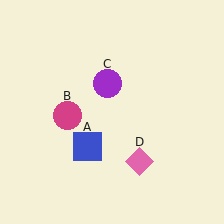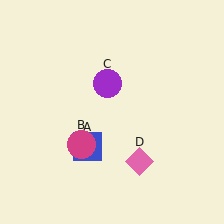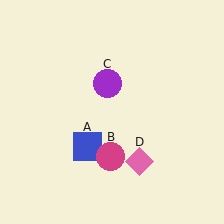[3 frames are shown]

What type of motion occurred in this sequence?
The magenta circle (object B) rotated counterclockwise around the center of the scene.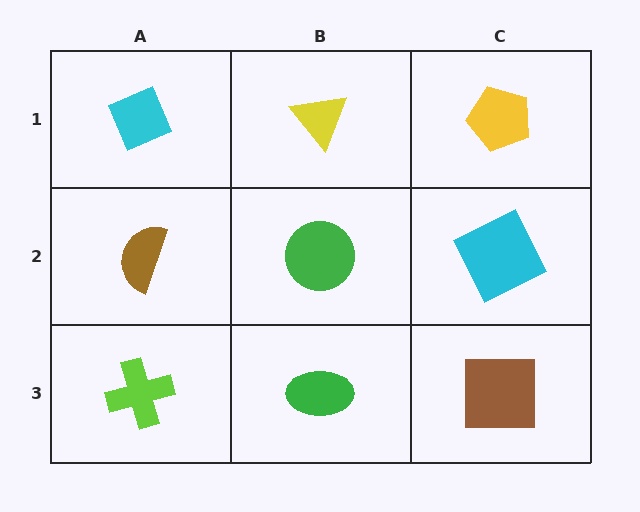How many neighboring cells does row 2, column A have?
3.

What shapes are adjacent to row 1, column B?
A green circle (row 2, column B), a cyan diamond (row 1, column A), a yellow pentagon (row 1, column C).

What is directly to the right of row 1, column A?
A yellow triangle.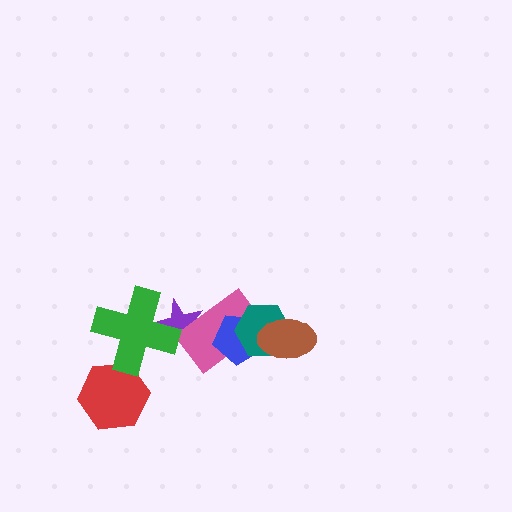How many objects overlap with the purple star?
2 objects overlap with the purple star.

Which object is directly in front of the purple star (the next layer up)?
The pink rectangle is directly in front of the purple star.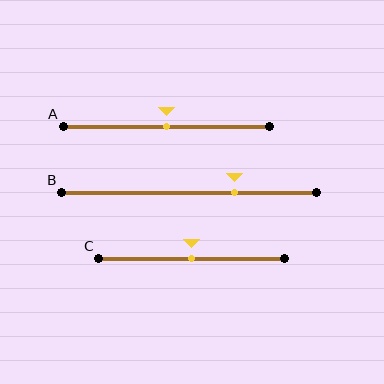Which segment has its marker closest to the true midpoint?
Segment A has its marker closest to the true midpoint.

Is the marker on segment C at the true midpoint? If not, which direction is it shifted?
Yes, the marker on segment C is at the true midpoint.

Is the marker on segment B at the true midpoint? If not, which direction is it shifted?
No, the marker on segment B is shifted to the right by about 18% of the segment length.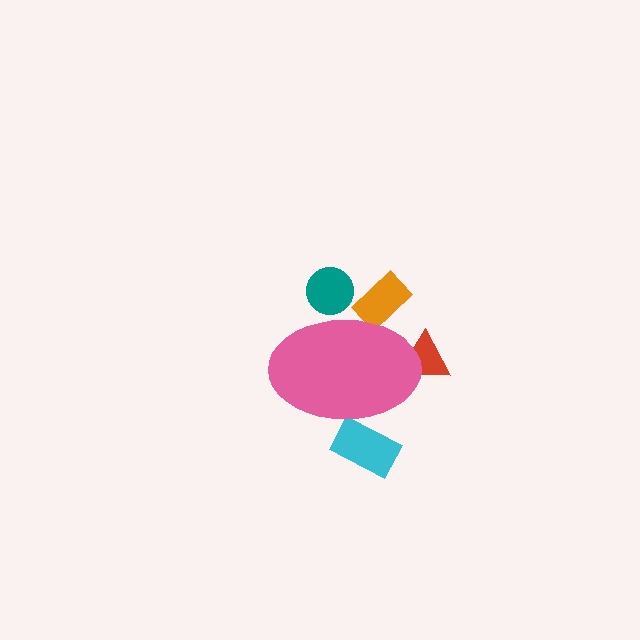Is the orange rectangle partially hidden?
Yes, the orange rectangle is partially hidden behind the pink ellipse.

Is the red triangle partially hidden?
Yes, the red triangle is partially hidden behind the pink ellipse.